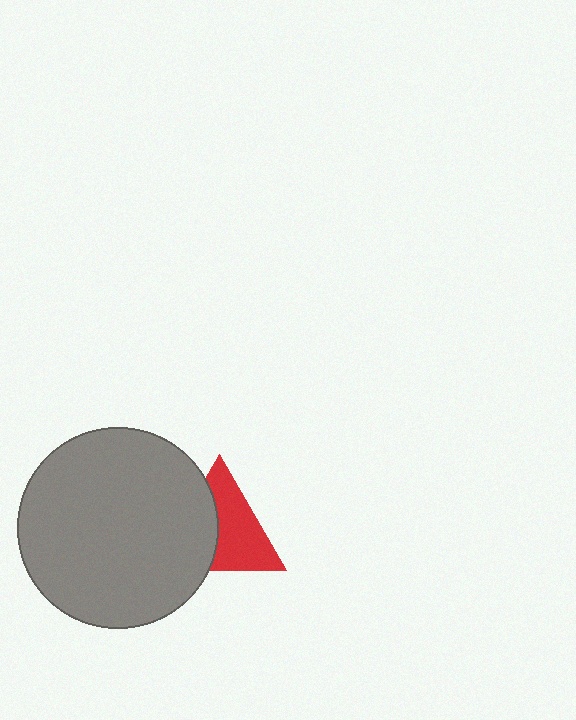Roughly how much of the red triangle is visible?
About half of it is visible (roughly 57%).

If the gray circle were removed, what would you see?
You would see the complete red triangle.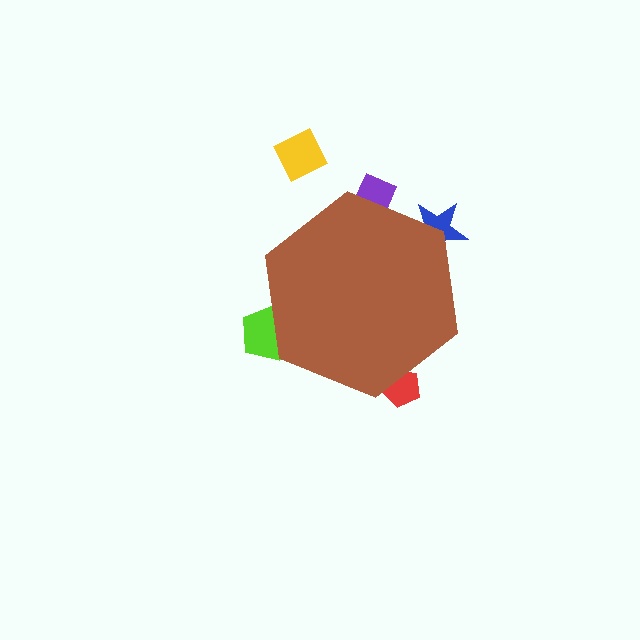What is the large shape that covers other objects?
A brown hexagon.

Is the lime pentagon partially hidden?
Yes, the lime pentagon is partially hidden behind the brown hexagon.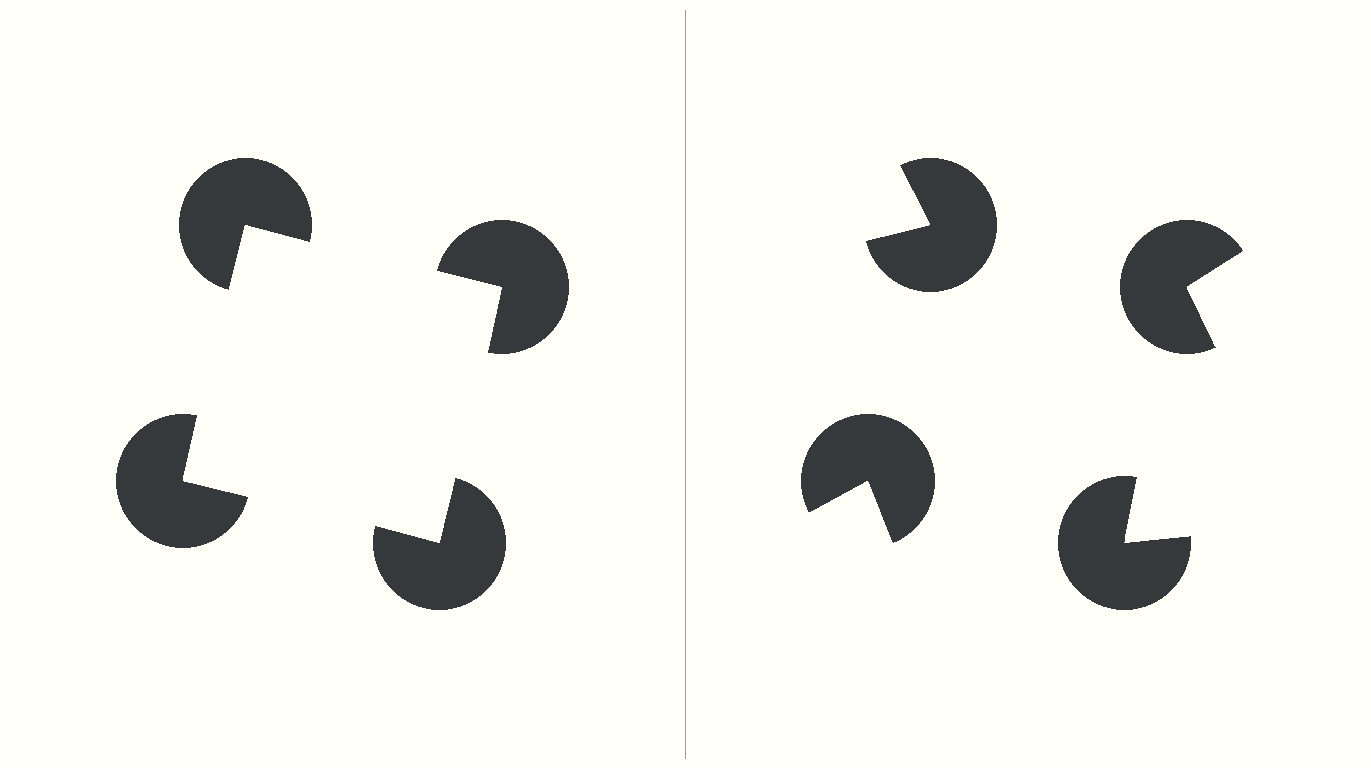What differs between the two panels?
The pac-man discs are positioned identically on both sides; only the wedge orientations differ. On the left they align to a square; on the right they are misaligned.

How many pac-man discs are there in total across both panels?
8 — 4 on each side.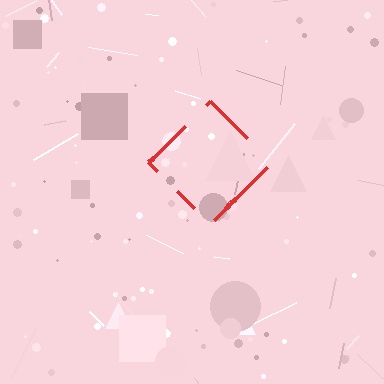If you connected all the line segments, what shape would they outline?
They would outline a diamond.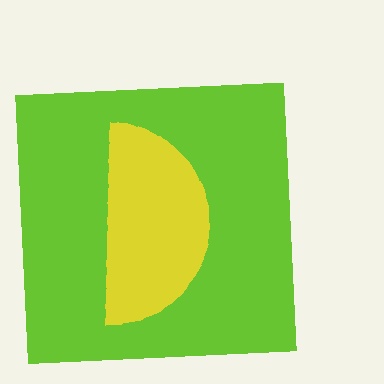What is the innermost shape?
The yellow semicircle.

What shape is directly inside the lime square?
The yellow semicircle.